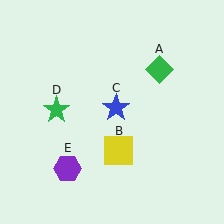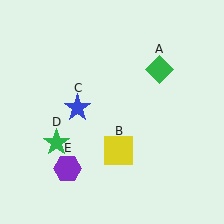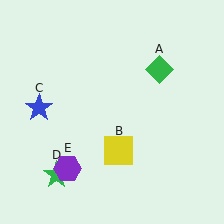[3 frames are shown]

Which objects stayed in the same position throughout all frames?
Green diamond (object A) and yellow square (object B) and purple hexagon (object E) remained stationary.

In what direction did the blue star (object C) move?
The blue star (object C) moved left.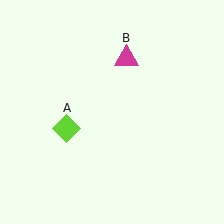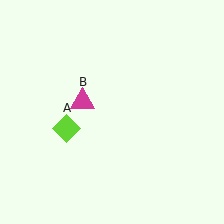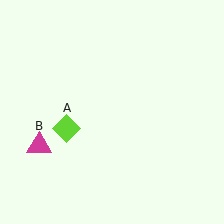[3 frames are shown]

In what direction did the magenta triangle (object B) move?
The magenta triangle (object B) moved down and to the left.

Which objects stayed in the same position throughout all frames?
Lime diamond (object A) remained stationary.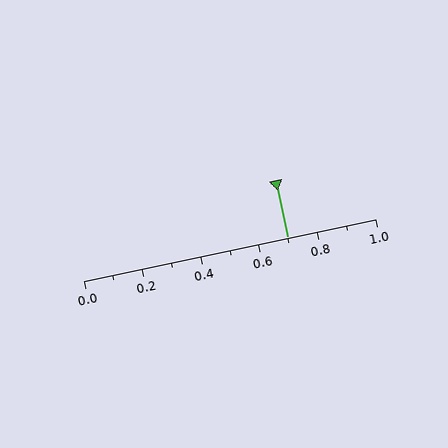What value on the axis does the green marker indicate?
The marker indicates approximately 0.7.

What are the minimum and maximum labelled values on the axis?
The axis runs from 0.0 to 1.0.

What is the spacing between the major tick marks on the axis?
The major ticks are spaced 0.2 apart.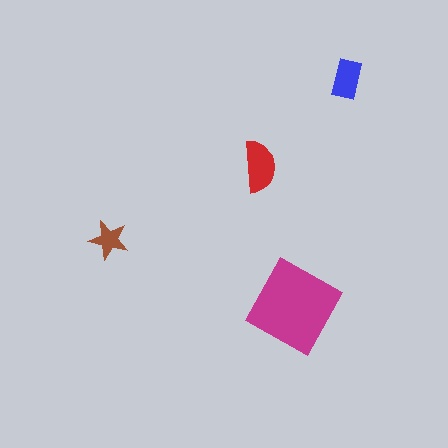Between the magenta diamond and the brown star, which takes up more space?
The magenta diamond.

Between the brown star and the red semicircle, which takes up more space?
The red semicircle.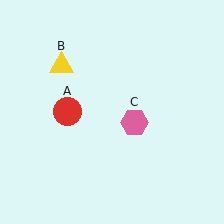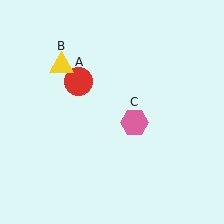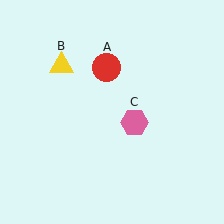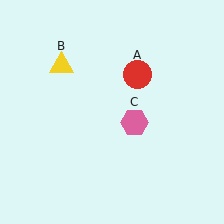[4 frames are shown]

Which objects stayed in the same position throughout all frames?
Yellow triangle (object B) and pink hexagon (object C) remained stationary.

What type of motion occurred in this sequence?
The red circle (object A) rotated clockwise around the center of the scene.